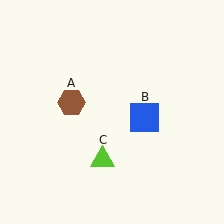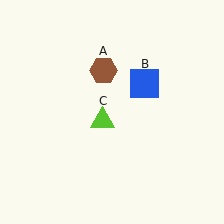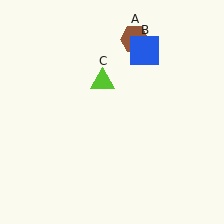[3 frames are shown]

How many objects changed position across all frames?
3 objects changed position: brown hexagon (object A), blue square (object B), lime triangle (object C).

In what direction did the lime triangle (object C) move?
The lime triangle (object C) moved up.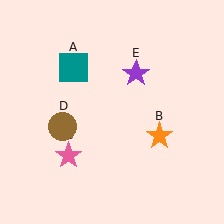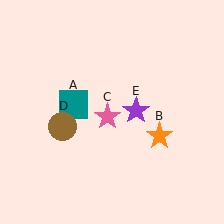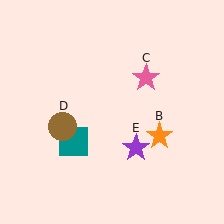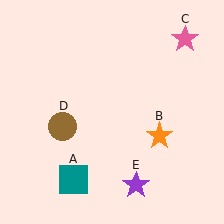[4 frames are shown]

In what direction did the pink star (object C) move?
The pink star (object C) moved up and to the right.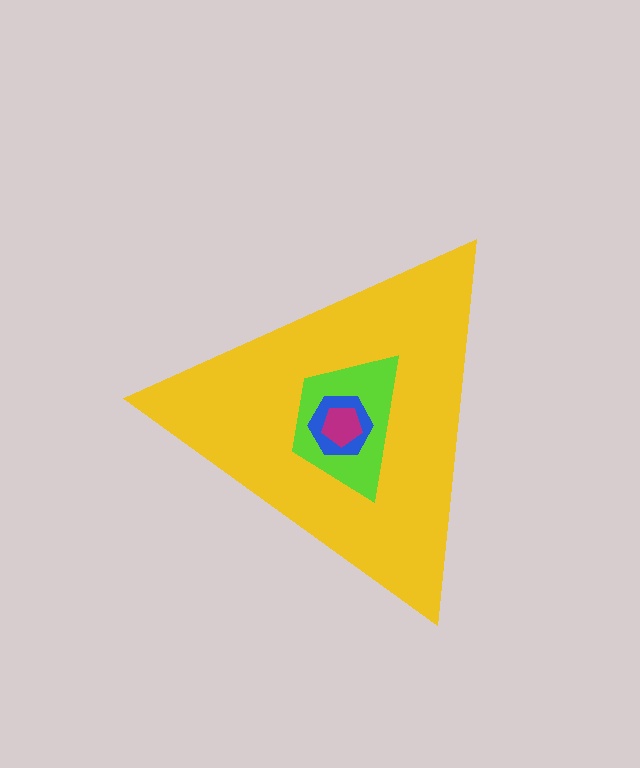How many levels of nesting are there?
4.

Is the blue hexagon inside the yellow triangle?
Yes.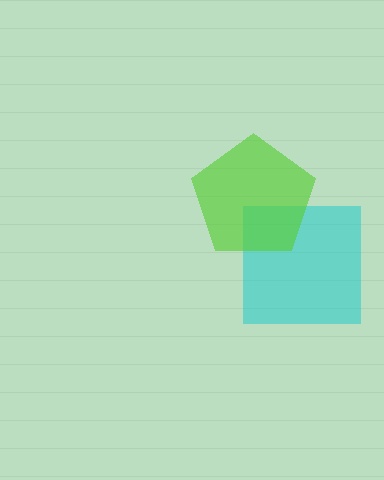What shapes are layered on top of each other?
The layered shapes are: a cyan square, a lime pentagon.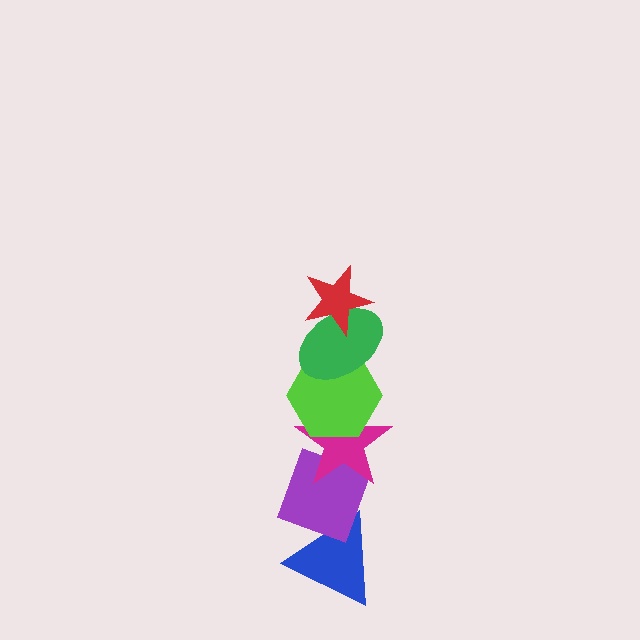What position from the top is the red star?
The red star is 1st from the top.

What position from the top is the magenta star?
The magenta star is 4th from the top.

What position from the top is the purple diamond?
The purple diamond is 5th from the top.